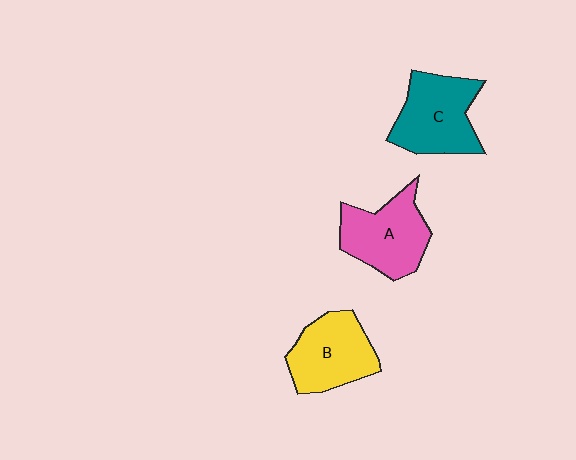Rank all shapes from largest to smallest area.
From largest to smallest: C (teal), A (pink), B (yellow).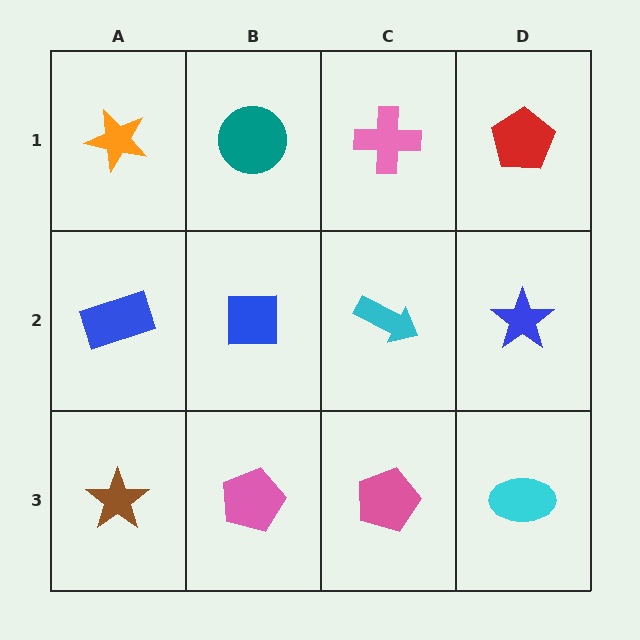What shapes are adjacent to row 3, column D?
A blue star (row 2, column D), a pink pentagon (row 3, column C).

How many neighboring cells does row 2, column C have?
4.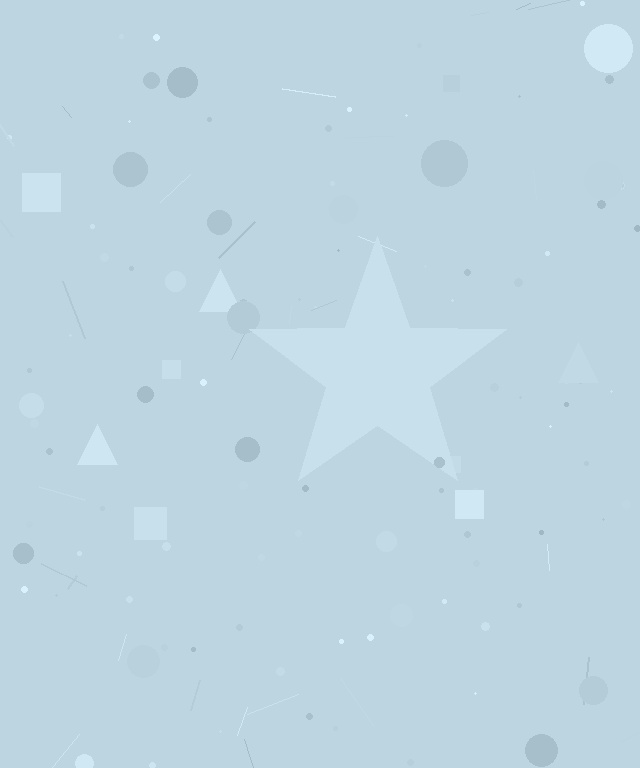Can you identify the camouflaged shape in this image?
The camouflaged shape is a star.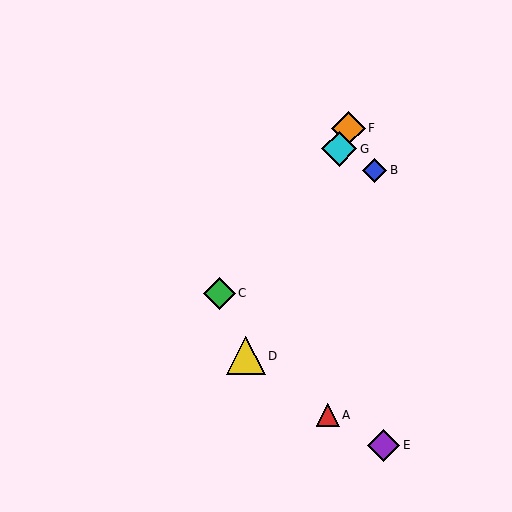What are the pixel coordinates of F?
Object F is at (349, 128).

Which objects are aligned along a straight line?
Objects D, F, G are aligned along a straight line.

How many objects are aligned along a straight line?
3 objects (D, F, G) are aligned along a straight line.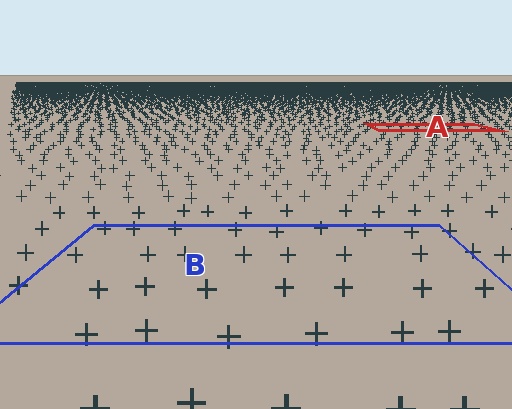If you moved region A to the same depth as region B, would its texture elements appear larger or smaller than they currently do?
They would appear larger. At a closer depth, the same texture elements are projected at a bigger on-screen size.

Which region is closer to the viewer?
Region B is closer. The texture elements there are larger and more spread out.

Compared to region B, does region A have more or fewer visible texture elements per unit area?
Region A has more texture elements per unit area — they are packed more densely because it is farther away.